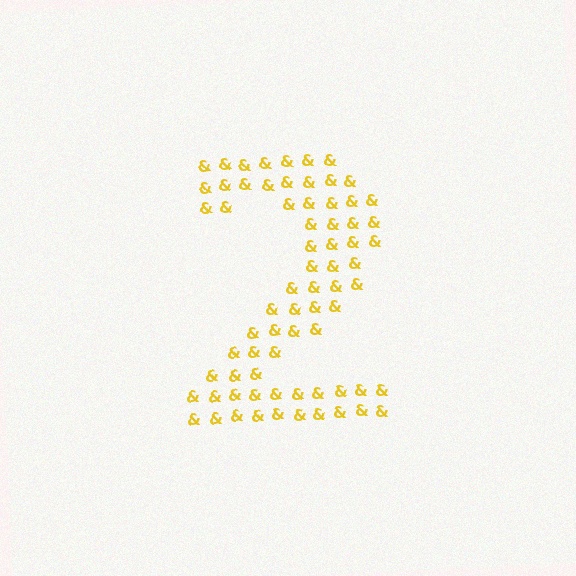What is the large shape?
The large shape is the digit 2.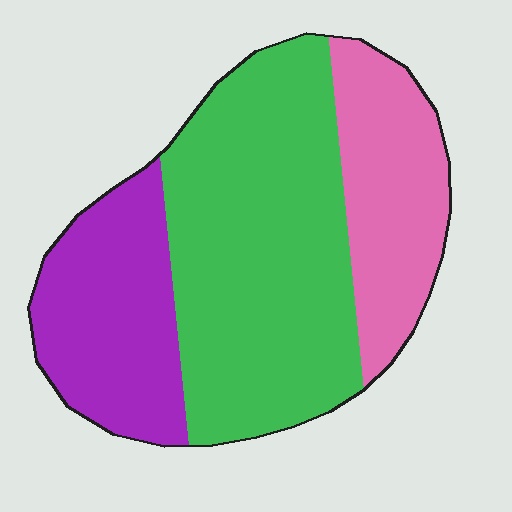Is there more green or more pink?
Green.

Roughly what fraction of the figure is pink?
Pink covers about 25% of the figure.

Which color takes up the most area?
Green, at roughly 50%.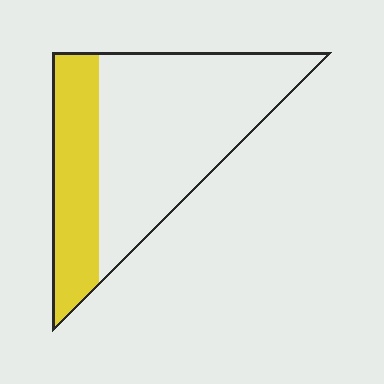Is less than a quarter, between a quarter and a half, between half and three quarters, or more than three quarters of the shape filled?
Between a quarter and a half.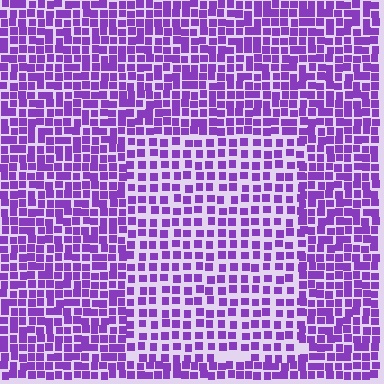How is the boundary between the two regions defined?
The boundary is defined by a change in element density (approximately 1.6x ratio). All elements are the same color, size, and shape.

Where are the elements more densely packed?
The elements are more densely packed outside the rectangle boundary.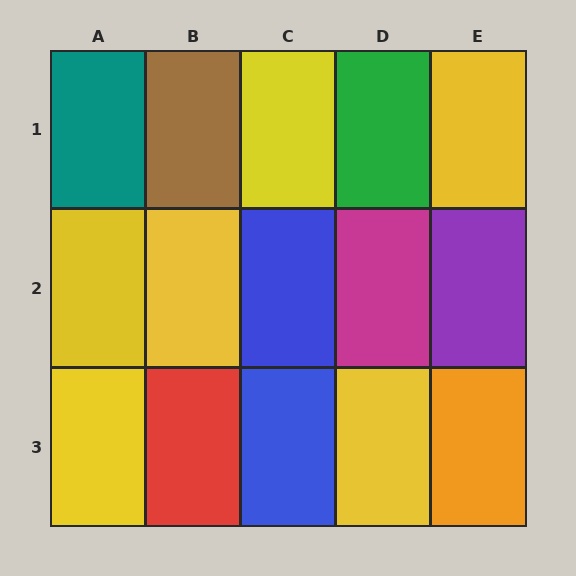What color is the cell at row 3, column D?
Yellow.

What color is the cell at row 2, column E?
Purple.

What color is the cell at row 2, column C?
Blue.